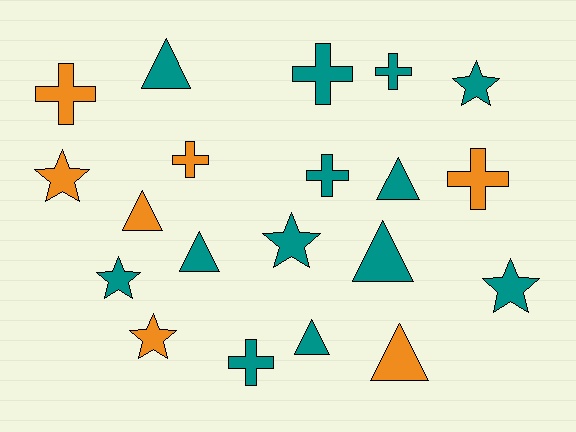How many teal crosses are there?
There are 4 teal crosses.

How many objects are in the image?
There are 20 objects.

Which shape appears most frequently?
Cross, with 7 objects.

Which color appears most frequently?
Teal, with 13 objects.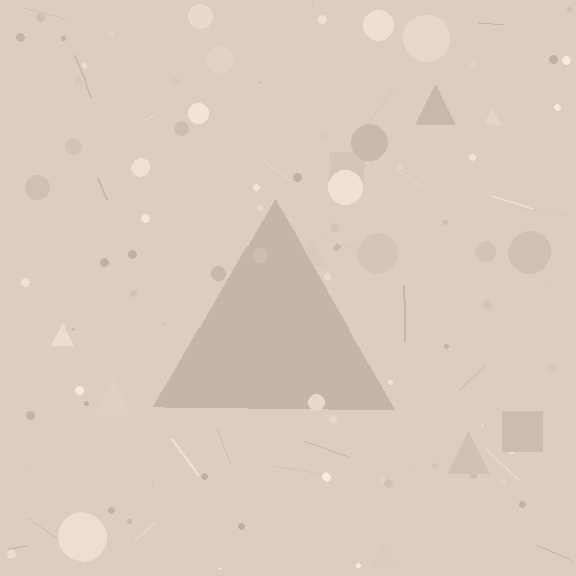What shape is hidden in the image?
A triangle is hidden in the image.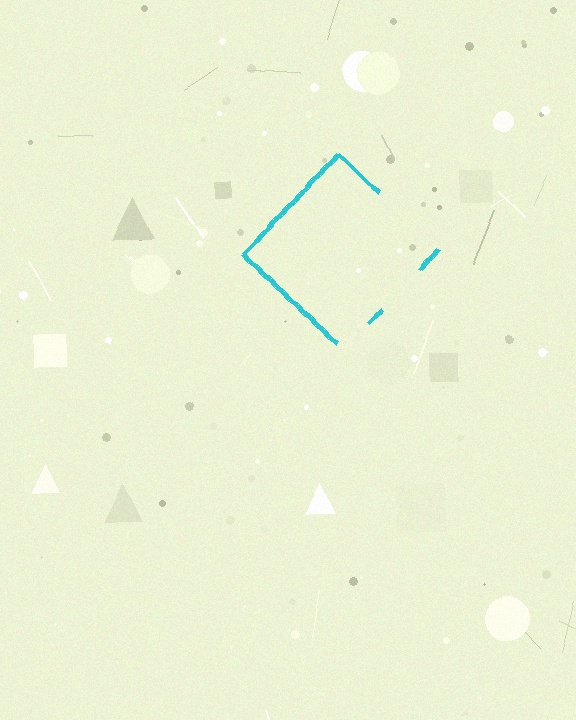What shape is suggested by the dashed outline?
The dashed outline suggests a diamond.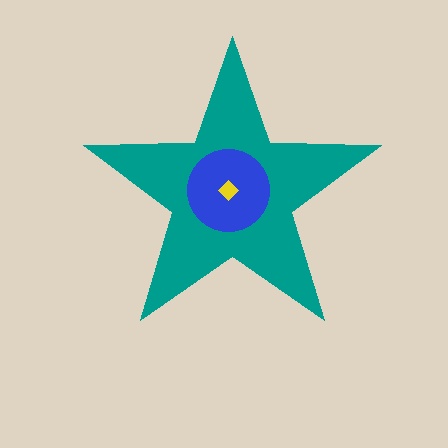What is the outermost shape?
The teal star.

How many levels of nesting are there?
3.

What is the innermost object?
The yellow diamond.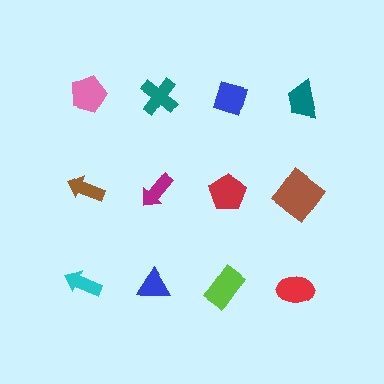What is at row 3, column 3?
A lime rectangle.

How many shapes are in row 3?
4 shapes.